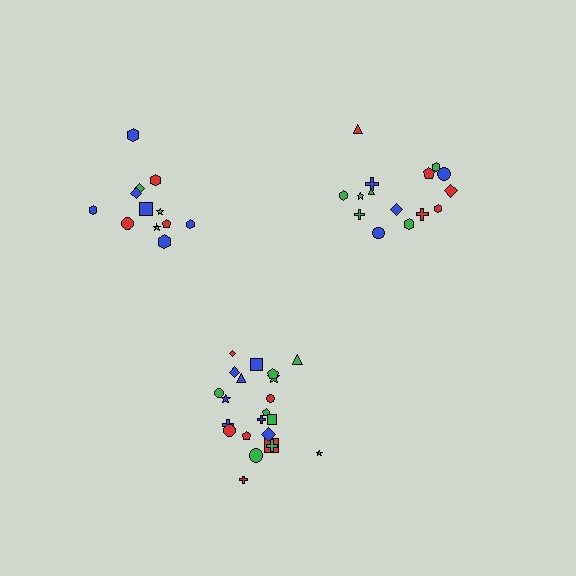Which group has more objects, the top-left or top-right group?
The top-right group.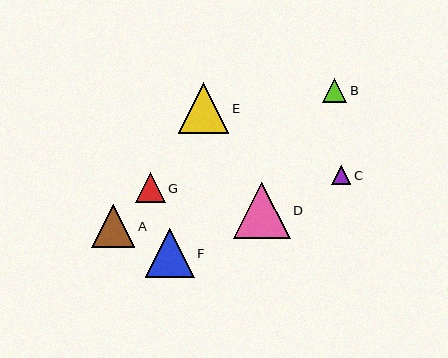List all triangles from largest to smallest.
From largest to smallest: D, E, F, A, G, B, C.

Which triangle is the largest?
Triangle D is the largest with a size of approximately 57 pixels.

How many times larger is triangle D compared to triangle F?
Triangle D is approximately 1.2 times the size of triangle F.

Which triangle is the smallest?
Triangle C is the smallest with a size of approximately 19 pixels.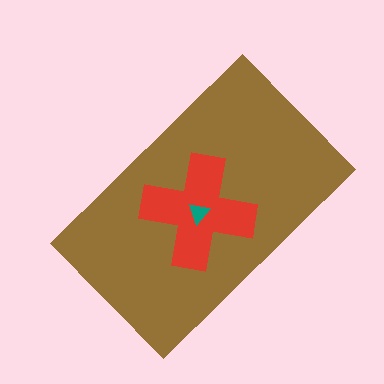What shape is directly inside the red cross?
The teal triangle.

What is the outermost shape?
The brown rectangle.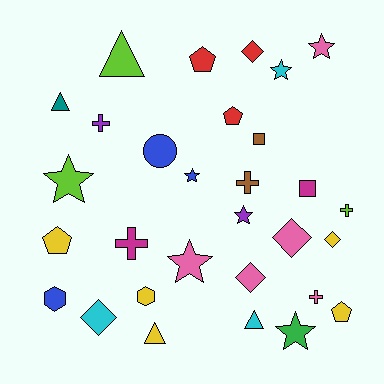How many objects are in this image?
There are 30 objects.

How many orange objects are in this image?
There are no orange objects.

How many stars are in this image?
There are 7 stars.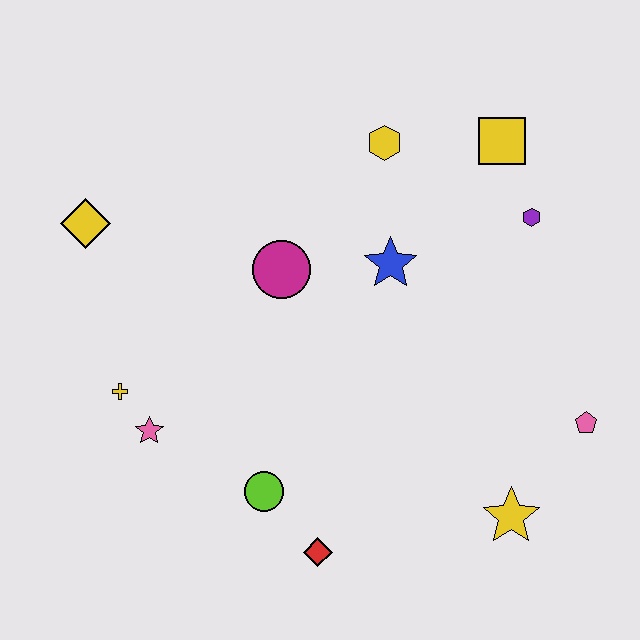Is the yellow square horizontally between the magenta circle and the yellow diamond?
No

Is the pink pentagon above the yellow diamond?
No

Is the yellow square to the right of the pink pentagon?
No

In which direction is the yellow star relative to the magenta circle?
The yellow star is below the magenta circle.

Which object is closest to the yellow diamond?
The yellow cross is closest to the yellow diamond.